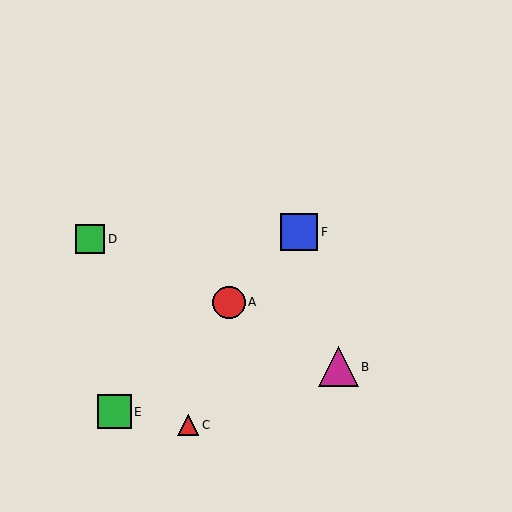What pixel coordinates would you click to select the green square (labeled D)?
Click at (90, 239) to select the green square D.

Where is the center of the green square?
The center of the green square is at (114, 412).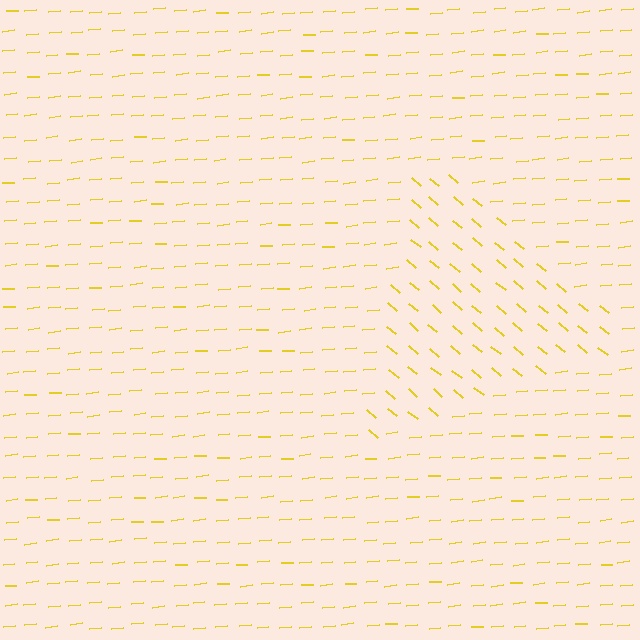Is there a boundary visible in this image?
Yes, there is a texture boundary formed by a change in line orientation.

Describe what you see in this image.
The image is filled with small yellow line segments. A triangle region in the image has lines oriented differently from the surrounding lines, creating a visible texture boundary.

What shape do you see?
I see a triangle.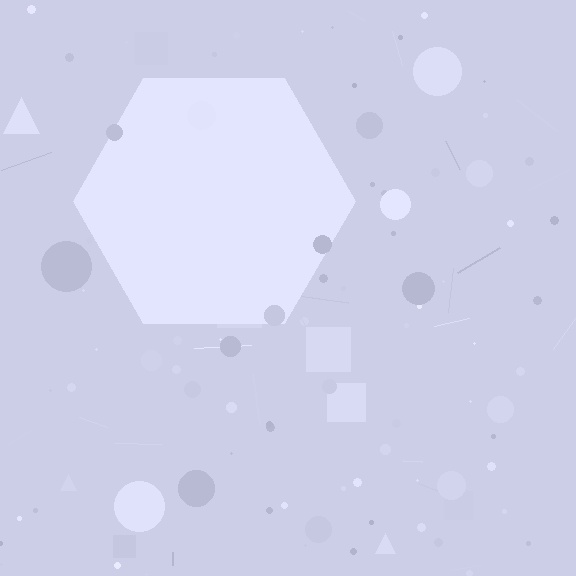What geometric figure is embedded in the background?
A hexagon is embedded in the background.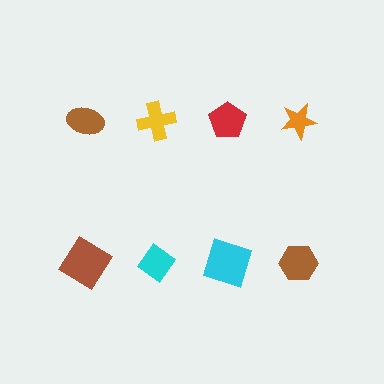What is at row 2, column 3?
A cyan square.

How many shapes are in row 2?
4 shapes.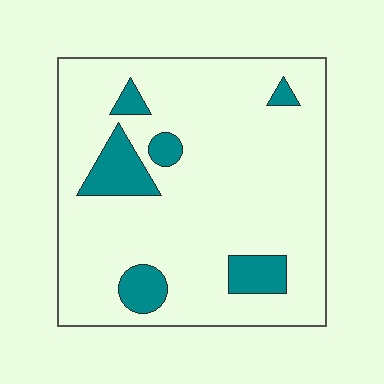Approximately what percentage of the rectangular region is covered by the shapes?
Approximately 15%.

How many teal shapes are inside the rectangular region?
6.